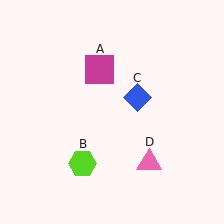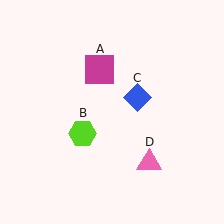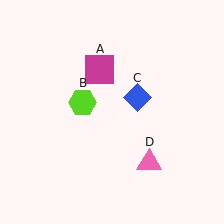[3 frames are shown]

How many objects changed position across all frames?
1 object changed position: lime hexagon (object B).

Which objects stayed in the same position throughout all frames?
Magenta square (object A) and blue diamond (object C) and pink triangle (object D) remained stationary.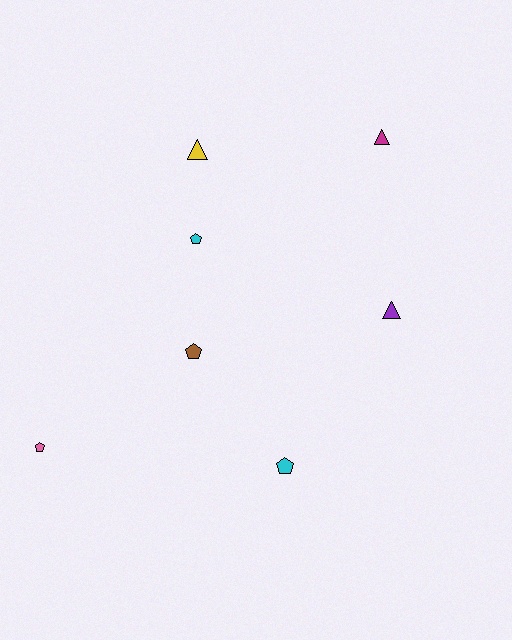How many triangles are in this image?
There are 3 triangles.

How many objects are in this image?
There are 7 objects.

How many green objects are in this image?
There are no green objects.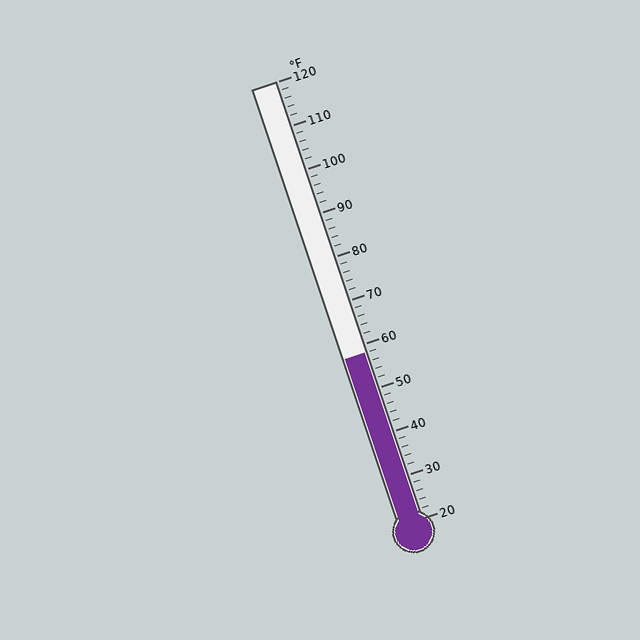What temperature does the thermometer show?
The thermometer shows approximately 58°F.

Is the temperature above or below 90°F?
The temperature is below 90°F.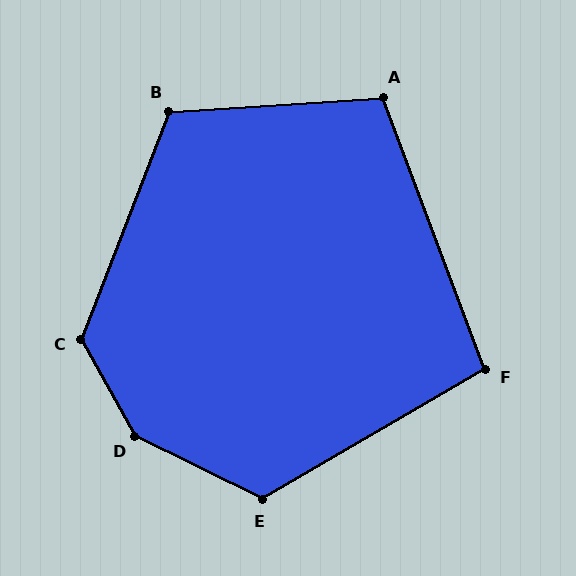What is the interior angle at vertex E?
Approximately 123 degrees (obtuse).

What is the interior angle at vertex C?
Approximately 130 degrees (obtuse).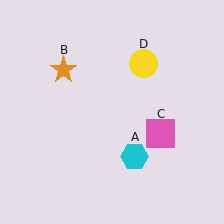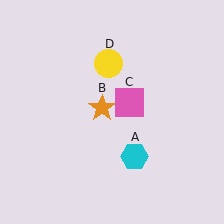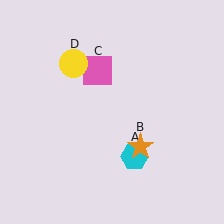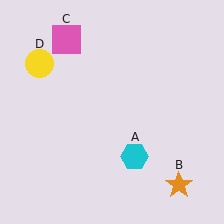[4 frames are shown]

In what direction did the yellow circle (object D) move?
The yellow circle (object D) moved left.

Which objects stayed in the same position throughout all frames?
Cyan hexagon (object A) remained stationary.